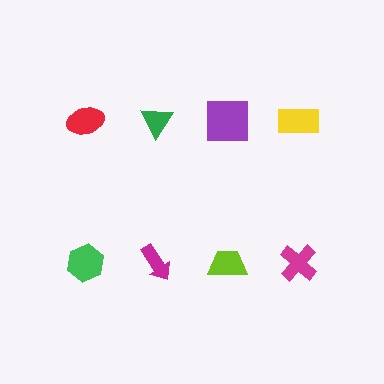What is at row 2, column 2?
A magenta arrow.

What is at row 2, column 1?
A green hexagon.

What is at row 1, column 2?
A green triangle.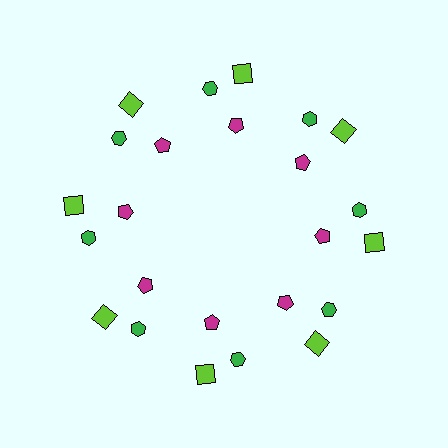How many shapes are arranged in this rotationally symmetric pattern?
There are 24 shapes, arranged in 8 groups of 3.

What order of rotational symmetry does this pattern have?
This pattern has 8-fold rotational symmetry.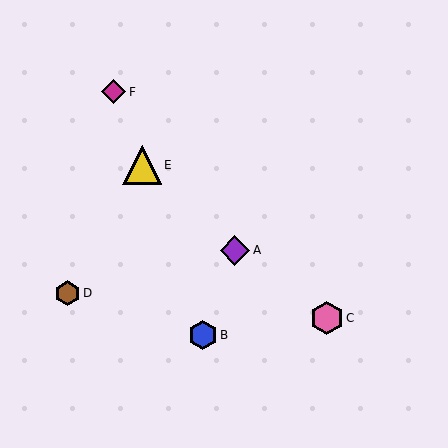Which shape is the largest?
The yellow triangle (labeled E) is the largest.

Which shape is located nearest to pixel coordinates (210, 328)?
The blue hexagon (labeled B) at (203, 335) is nearest to that location.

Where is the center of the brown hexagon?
The center of the brown hexagon is at (68, 293).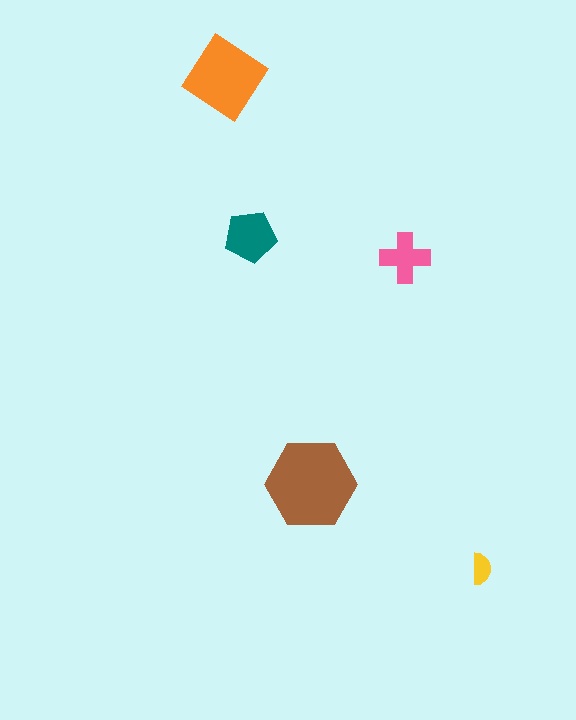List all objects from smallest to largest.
The yellow semicircle, the pink cross, the teal pentagon, the orange diamond, the brown hexagon.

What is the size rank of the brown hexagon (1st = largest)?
1st.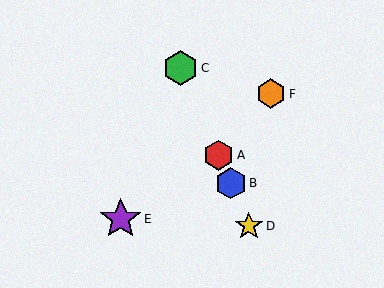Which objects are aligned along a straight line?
Objects A, B, C, D are aligned along a straight line.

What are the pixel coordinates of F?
Object F is at (271, 94).